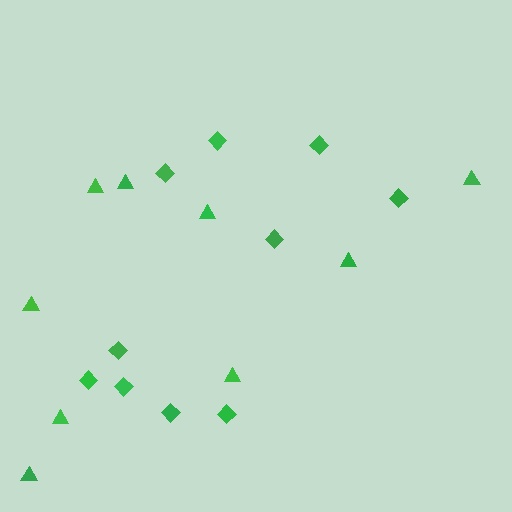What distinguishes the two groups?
There are 2 groups: one group of diamonds (10) and one group of triangles (9).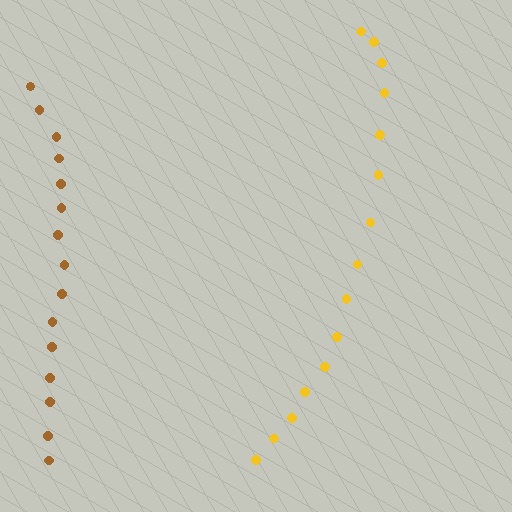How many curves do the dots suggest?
There are 2 distinct paths.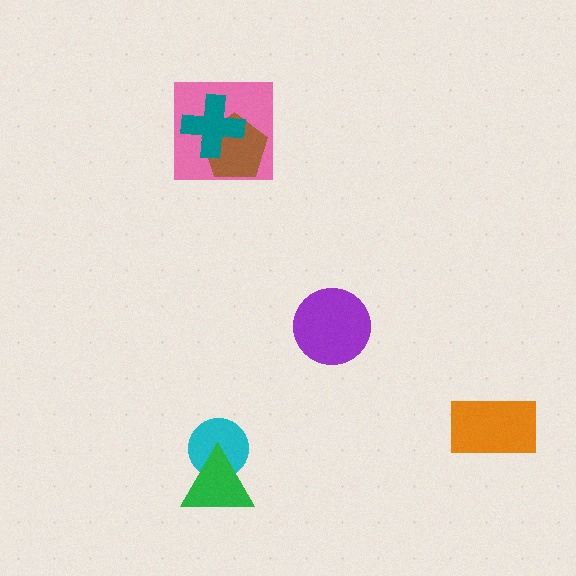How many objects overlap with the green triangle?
1 object overlaps with the green triangle.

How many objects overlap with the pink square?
2 objects overlap with the pink square.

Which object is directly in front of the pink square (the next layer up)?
The brown pentagon is directly in front of the pink square.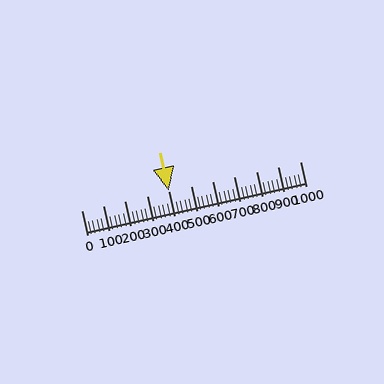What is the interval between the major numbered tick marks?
The major tick marks are spaced 100 units apart.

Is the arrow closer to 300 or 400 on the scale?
The arrow is closer to 400.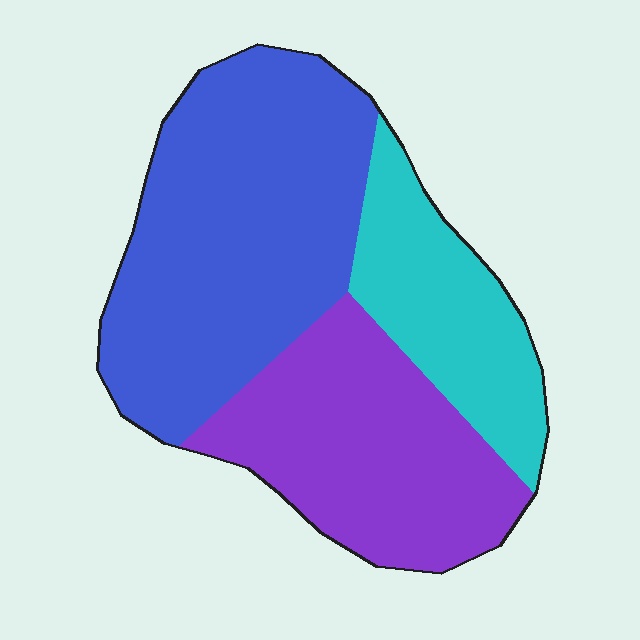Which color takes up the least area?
Cyan, at roughly 20%.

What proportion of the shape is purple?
Purple covers 32% of the shape.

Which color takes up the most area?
Blue, at roughly 45%.